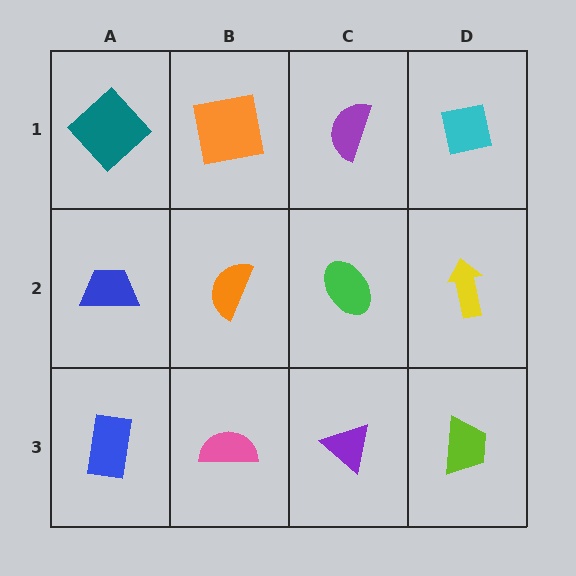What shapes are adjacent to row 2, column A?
A teal diamond (row 1, column A), a blue rectangle (row 3, column A), an orange semicircle (row 2, column B).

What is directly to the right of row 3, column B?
A purple triangle.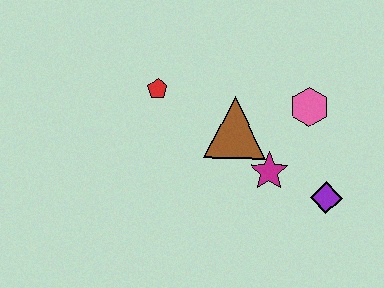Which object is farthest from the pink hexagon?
The red pentagon is farthest from the pink hexagon.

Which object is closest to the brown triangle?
The magenta star is closest to the brown triangle.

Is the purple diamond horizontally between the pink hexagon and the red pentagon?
No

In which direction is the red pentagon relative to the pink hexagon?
The red pentagon is to the left of the pink hexagon.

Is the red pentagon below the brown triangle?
No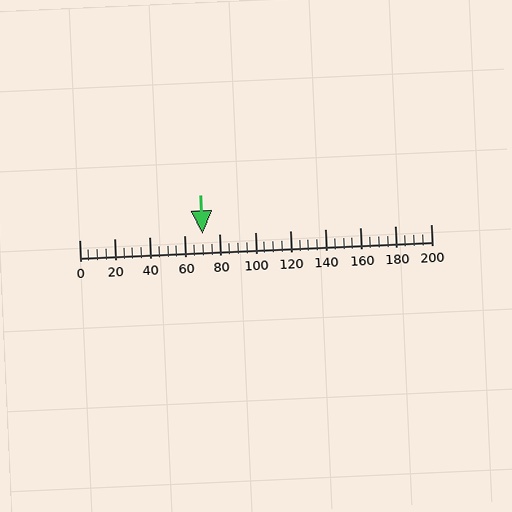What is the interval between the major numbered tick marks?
The major tick marks are spaced 20 units apart.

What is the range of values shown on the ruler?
The ruler shows values from 0 to 200.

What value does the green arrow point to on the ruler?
The green arrow points to approximately 70.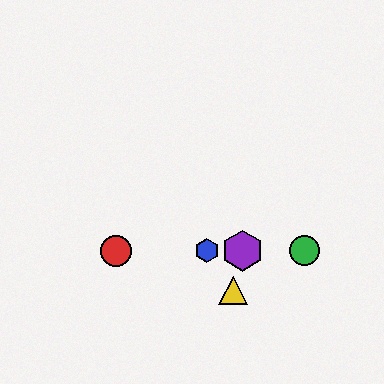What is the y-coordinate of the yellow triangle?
The yellow triangle is at y≈291.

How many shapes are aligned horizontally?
4 shapes (the red circle, the blue hexagon, the green circle, the purple hexagon) are aligned horizontally.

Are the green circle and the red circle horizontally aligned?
Yes, both are at y≈251.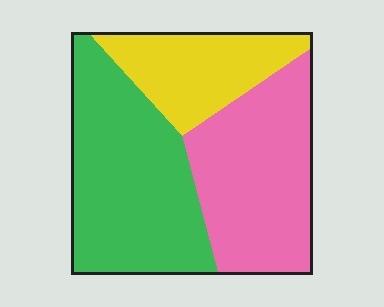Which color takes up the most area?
Green, at roughly 40%.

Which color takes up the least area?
Yellow, at roughly 20%.